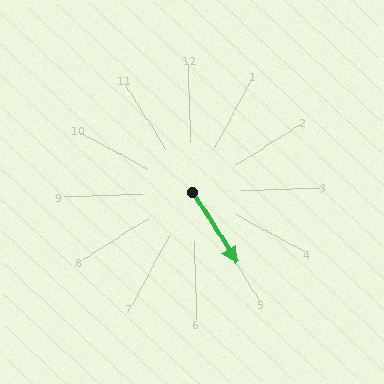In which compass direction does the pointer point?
Southeast.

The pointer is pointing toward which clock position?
Roughly 5 o'clock.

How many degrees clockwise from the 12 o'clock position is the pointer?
Approximately 149 degrees.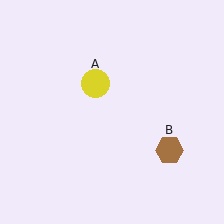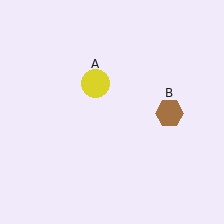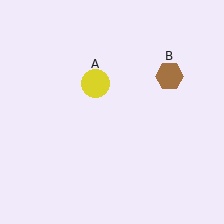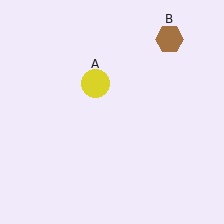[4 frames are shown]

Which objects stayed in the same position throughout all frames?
Yellow circle (object A) remained stationary.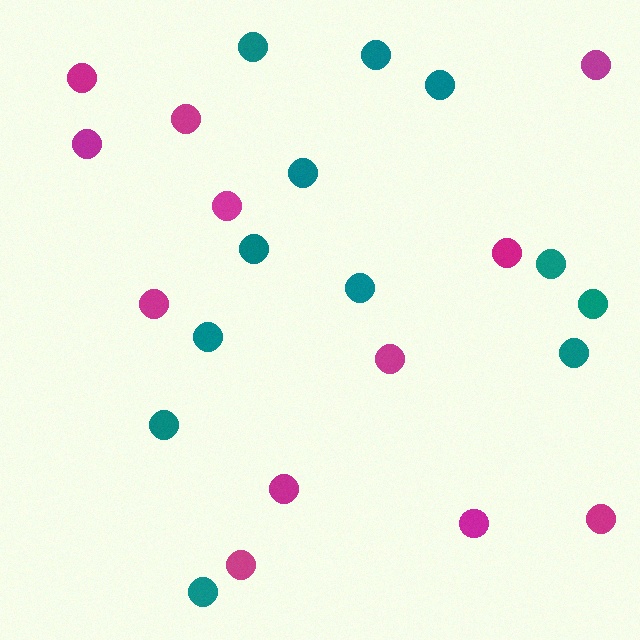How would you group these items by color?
There are 2 groups: one group of teal circles (12) and one group of magenta circles (12).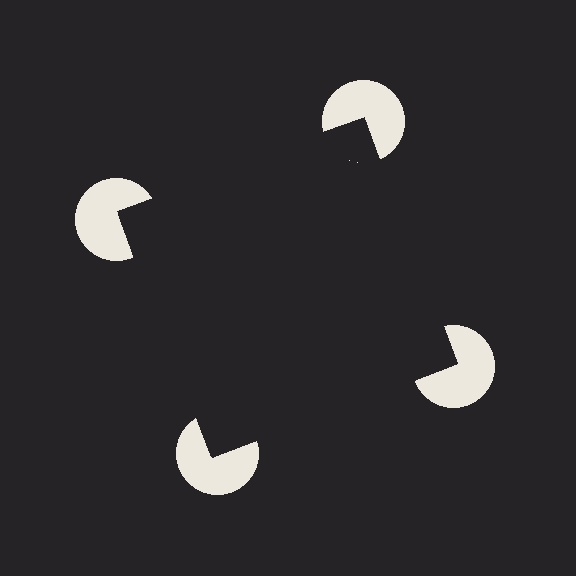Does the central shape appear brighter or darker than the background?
It typically appears slightly darker than the background, even though no actual brightness change is drawn.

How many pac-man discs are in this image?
There are 4 — one at each vertex of the illusory square.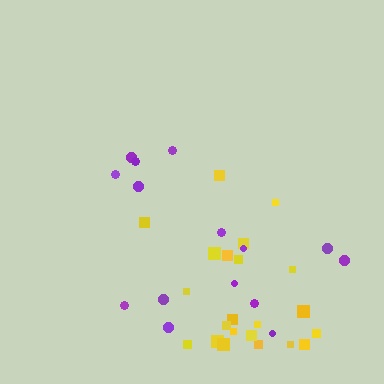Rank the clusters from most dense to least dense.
yellow, purple.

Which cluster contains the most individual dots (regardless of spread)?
Yellow (22).